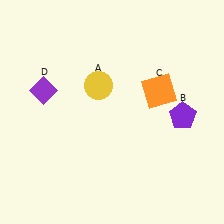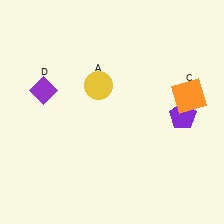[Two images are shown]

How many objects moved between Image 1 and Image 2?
1 object moved between the two images.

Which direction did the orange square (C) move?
The orange square (C) moved right.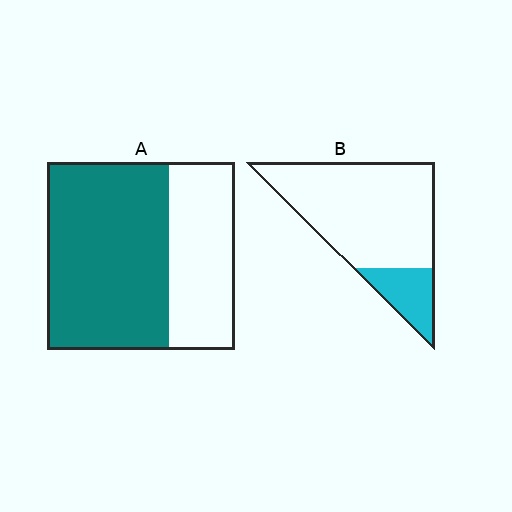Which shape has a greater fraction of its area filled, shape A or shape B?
Shape A.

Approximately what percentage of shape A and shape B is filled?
A is approximately 65% and B is approximately 20%.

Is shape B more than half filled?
No.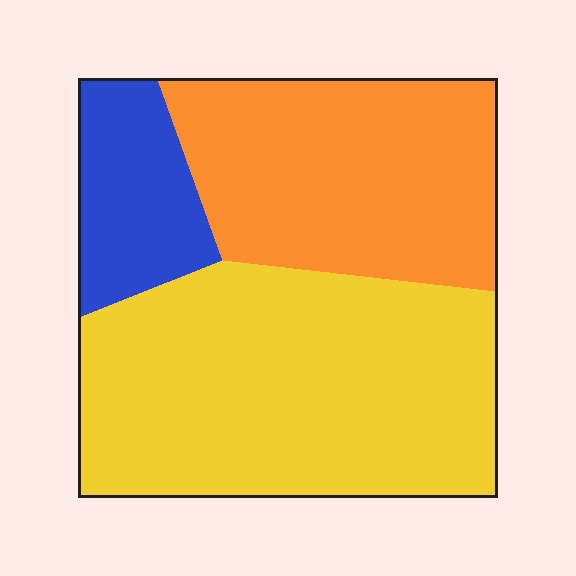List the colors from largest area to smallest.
From largest to smallest: yellow, orange, blue.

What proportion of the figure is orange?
Orange covers around 35% of the figure.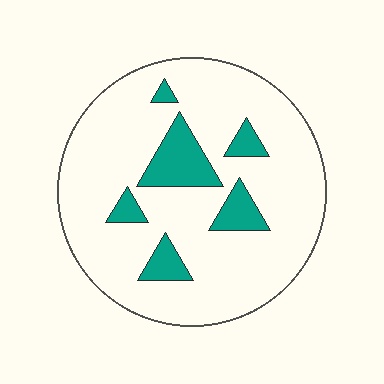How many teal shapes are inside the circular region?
6.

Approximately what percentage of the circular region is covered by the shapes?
Approximately 15%.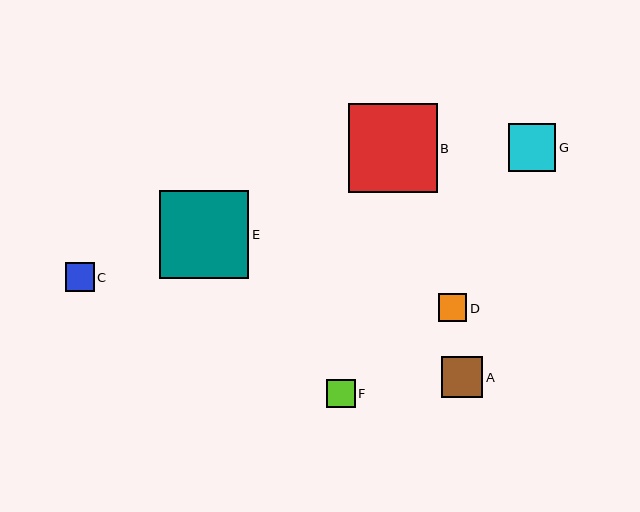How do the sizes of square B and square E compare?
Square B and square E are approximately the same size.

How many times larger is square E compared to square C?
Square E is approximately 3.1 times the size of square C.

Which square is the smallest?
Square C is the smallest with a size of approximately 29 pixels.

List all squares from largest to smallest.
From largest to smallest: B, E, G, A, D, F, C.